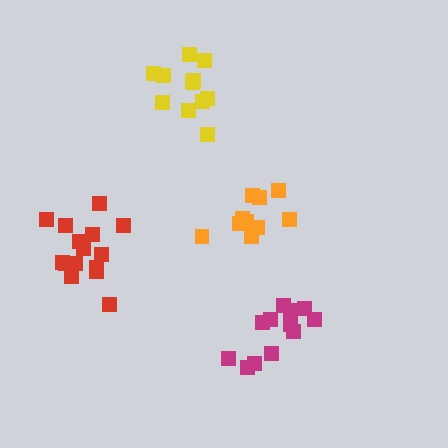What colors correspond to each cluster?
The clusters are colored: yellow, orange, magenta, red.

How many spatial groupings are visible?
There are 4 spatial groupings.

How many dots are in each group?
Group 1: 11 dots, Group 2: 11 dots, Group 3: 12 dots, Group 4: 15 dots (49 total).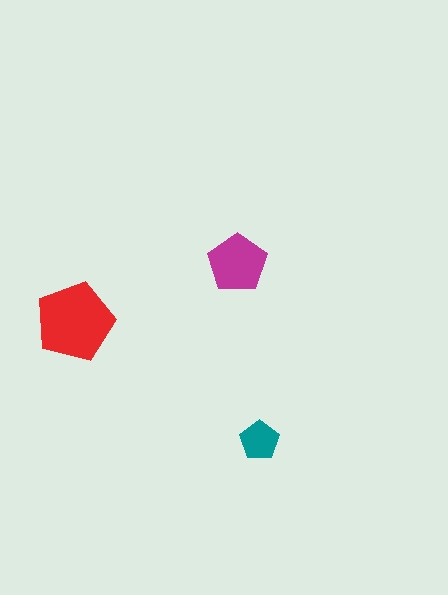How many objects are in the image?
There are 3 objects in the image.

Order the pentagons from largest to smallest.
the red one, the magenta one, the teal one.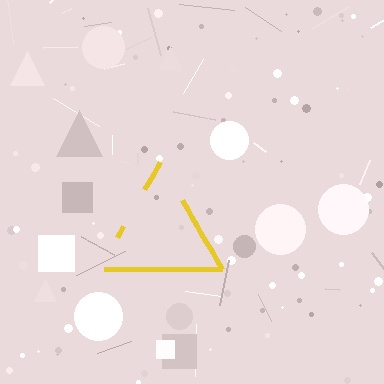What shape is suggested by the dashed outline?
The dashed outline suggests a triangle.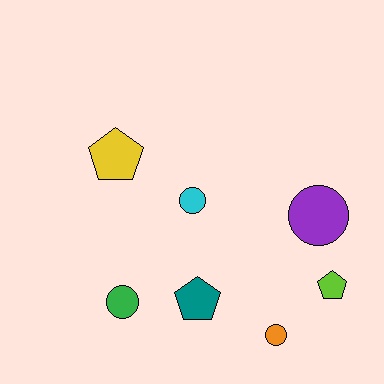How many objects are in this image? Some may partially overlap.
There are 7 objects.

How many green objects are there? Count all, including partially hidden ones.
There is 1 green object.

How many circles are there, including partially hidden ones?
There are 4 circles.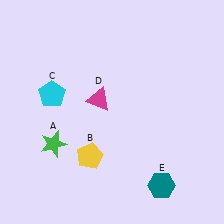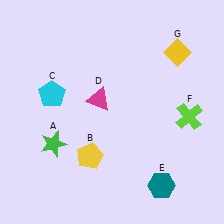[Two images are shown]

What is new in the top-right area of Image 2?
A yellow diamond (G) was added in the top-right area of Image 2.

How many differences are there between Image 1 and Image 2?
There are 2 differences between the two images.